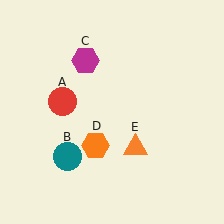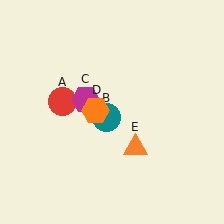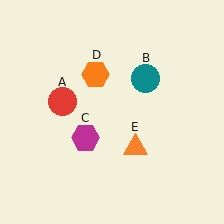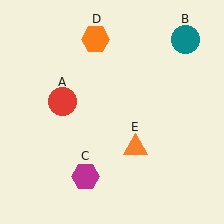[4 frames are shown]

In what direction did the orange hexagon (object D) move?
The orange hexagon (object D) moved up.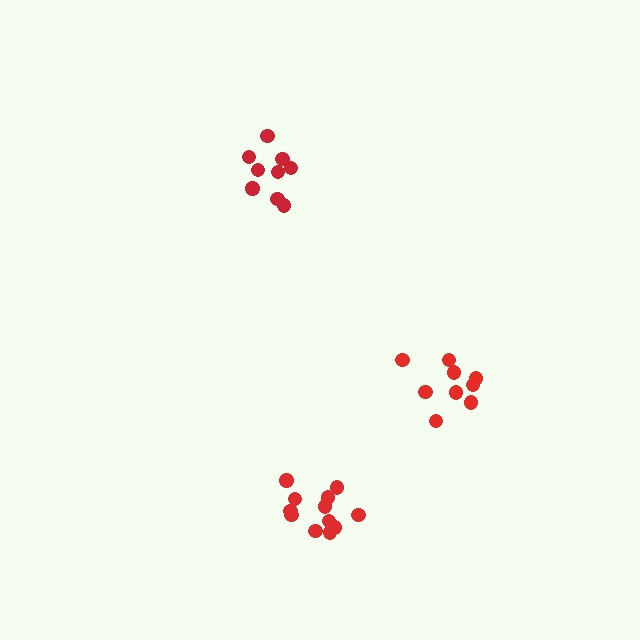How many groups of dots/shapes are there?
There are 3 groups.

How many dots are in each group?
Group 1: 9 dots, Group 2: 12 dots, Group 3: 9 dots (30 total).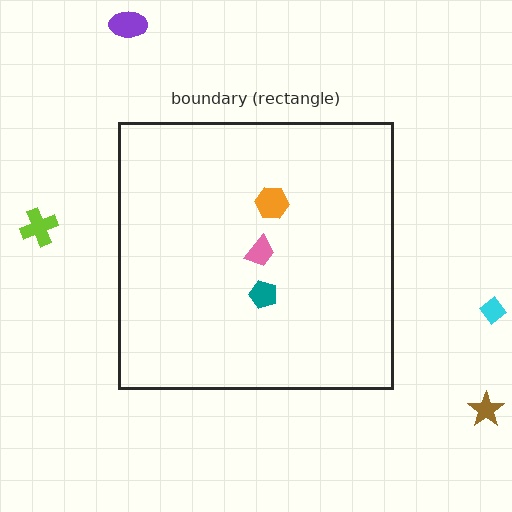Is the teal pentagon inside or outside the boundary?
Inside.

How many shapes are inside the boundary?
3 inside, 4 outside.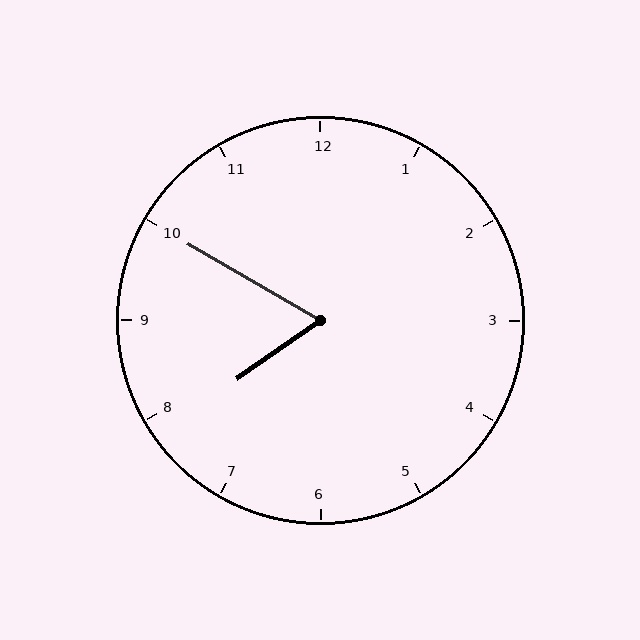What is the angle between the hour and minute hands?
Approximately 65 degrees.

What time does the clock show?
7:50.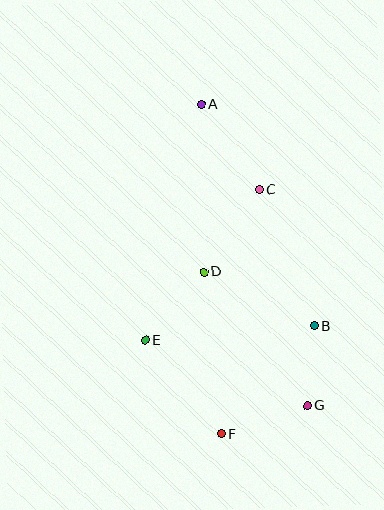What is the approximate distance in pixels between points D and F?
The distance between D and F is approximately 163 pixels.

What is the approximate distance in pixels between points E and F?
The distance between E and F is approximately 121 pixels.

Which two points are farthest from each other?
Points A and F are farthest from each other.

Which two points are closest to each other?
Points B and G are closest to each other.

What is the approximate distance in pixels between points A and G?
The distance between A and G is approximately 319 pixels.